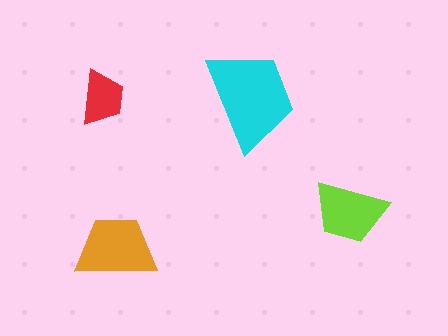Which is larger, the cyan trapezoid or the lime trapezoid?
The cyan one.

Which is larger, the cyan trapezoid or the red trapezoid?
The cyan one.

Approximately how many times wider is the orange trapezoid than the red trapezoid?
About 1.5 times wider.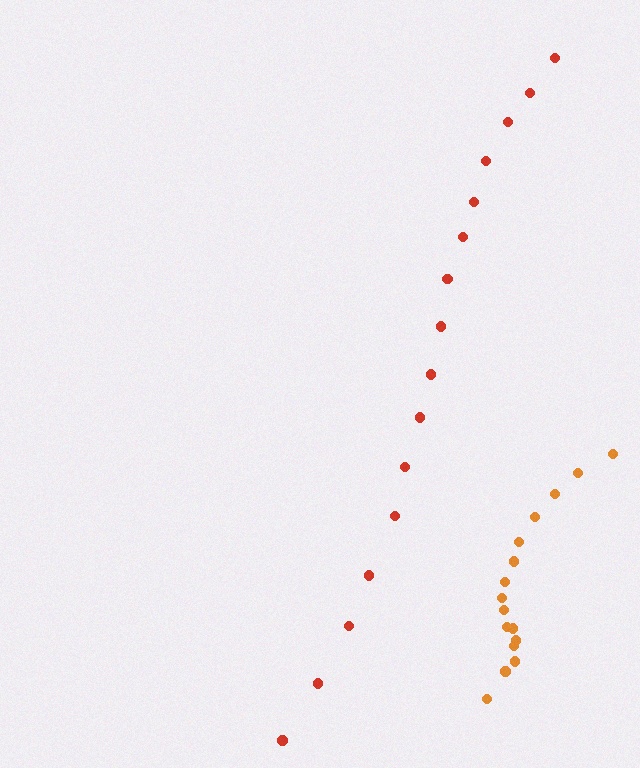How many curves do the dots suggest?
There are 2 distinct paths.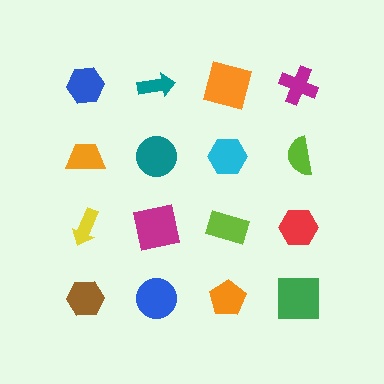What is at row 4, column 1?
A brown hexagon.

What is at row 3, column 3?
A lime rectangle.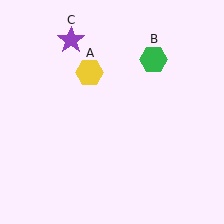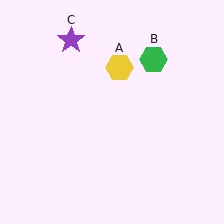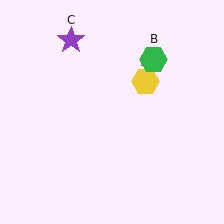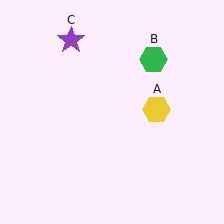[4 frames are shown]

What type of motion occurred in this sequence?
The yellow hexagon (object A) rotated clockwise around the center of the scene.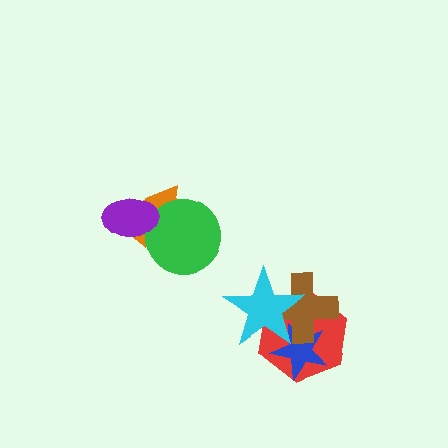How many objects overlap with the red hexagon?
3 objects overlap with the red hexagon.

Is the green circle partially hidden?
Yes, it is partially covered by another shape.